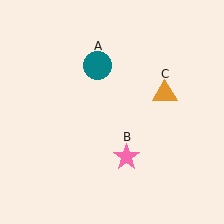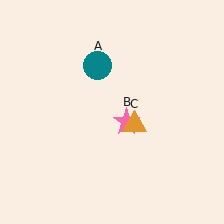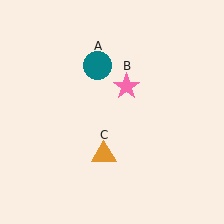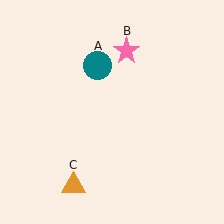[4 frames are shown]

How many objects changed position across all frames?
2 objects changed position: pink star (object B), orange triangle (object C).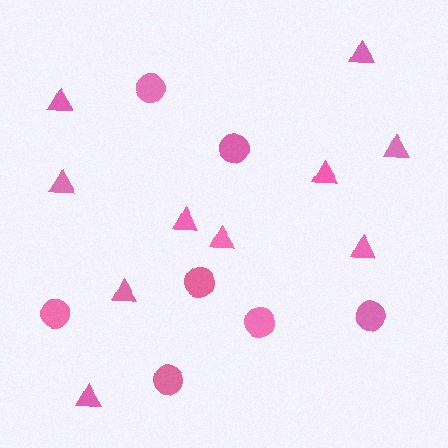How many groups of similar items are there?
There are 2 groups: one group of triangles (10) and one group of circles (7).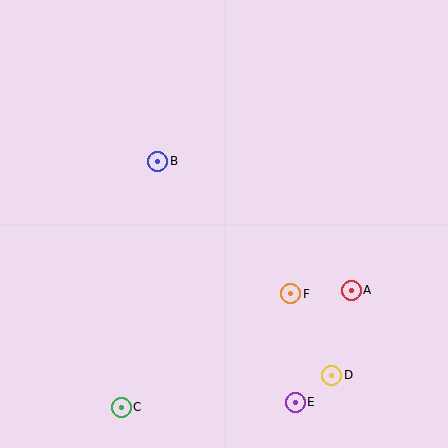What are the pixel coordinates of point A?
Point A is at (351, 290).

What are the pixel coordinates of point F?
Point F is at (291, 294).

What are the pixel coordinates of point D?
Point D is at (332, 375).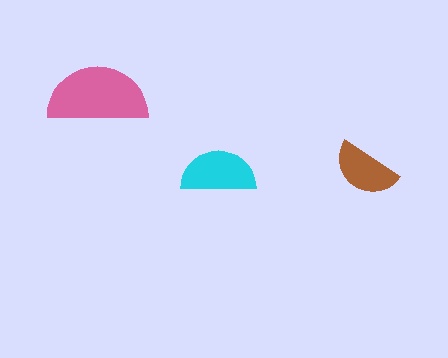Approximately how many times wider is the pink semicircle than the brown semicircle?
About 1.5 times wider.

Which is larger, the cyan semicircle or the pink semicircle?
The pink one.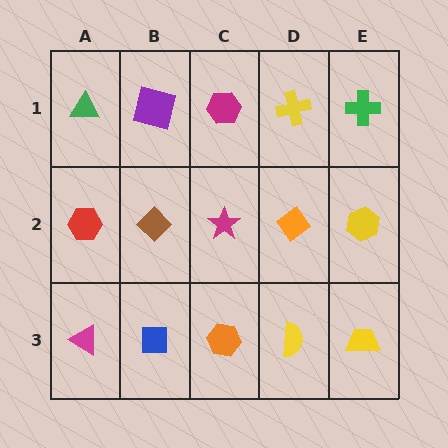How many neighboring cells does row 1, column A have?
2.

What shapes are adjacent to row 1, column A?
A red hexagon (row 2, column A), a purple square (row 1, column B).